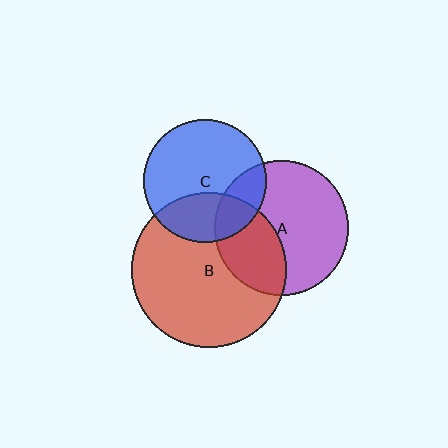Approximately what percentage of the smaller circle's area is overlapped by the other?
Approximately 35%.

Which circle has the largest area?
Circle B (red).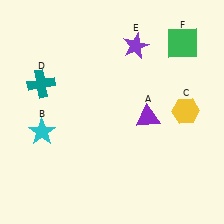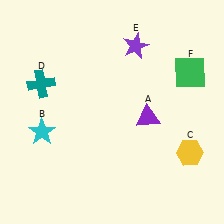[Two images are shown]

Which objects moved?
The objects that moved are: the yellow hexagon (C), the green square (F).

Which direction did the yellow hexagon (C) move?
The yellow hexagon (C) moved down.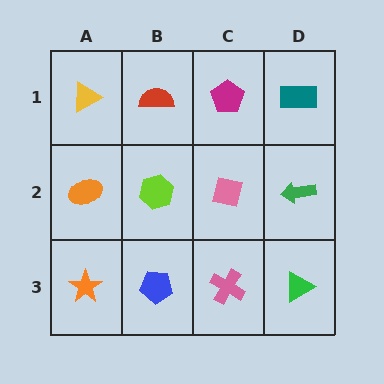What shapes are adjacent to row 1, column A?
An orange ellipse (row 2, column A), a red semicircle (row 1, column B).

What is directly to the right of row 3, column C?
A green triangle.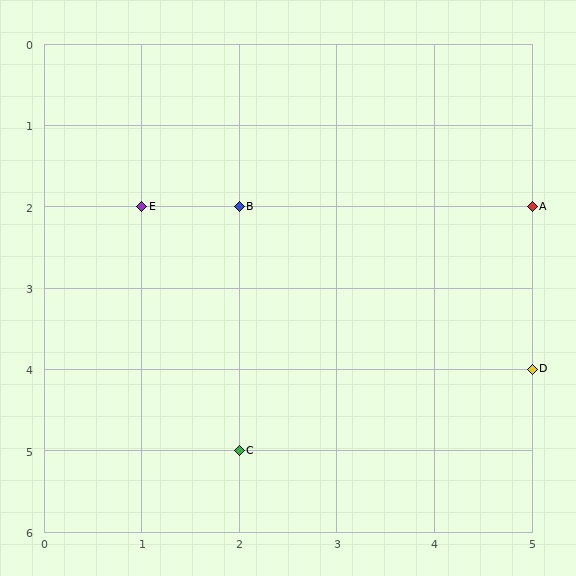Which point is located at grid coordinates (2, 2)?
Point B is at (2, 2).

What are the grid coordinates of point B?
Point B is at grid coordinates (2, 2).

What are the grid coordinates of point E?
Point E is at grid coordinates (1, 2).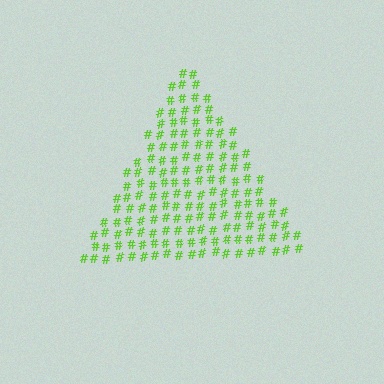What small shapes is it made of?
It is made of small hash symbols.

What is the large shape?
The large shape is a triangle.